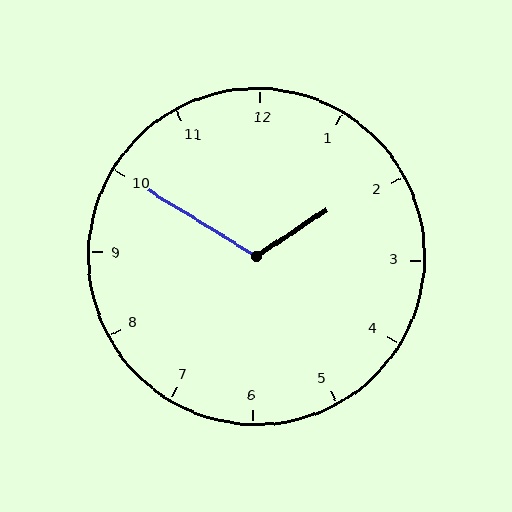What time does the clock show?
1:50.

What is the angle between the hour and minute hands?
Approximately 115 degrees.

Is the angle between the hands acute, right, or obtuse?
It is obtuse.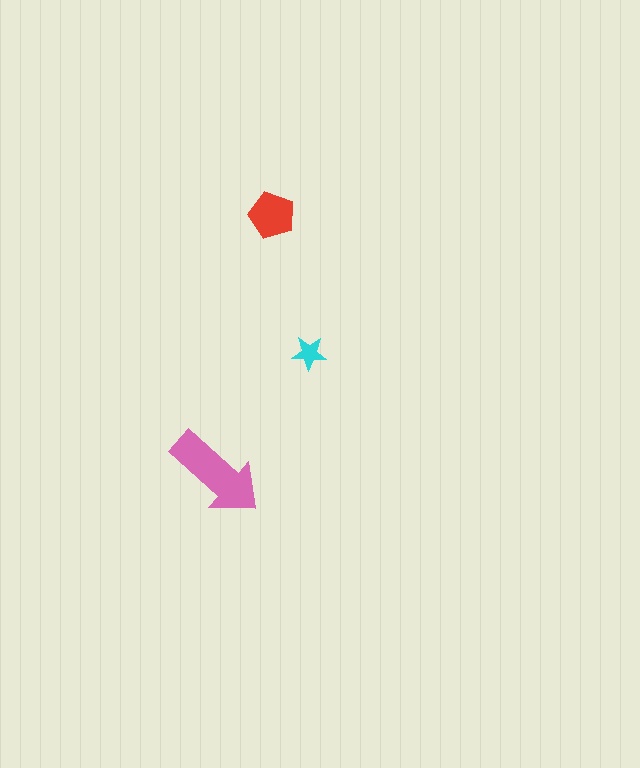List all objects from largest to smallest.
The pink arrow, the red pentagon, the cyan star.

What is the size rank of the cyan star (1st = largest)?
3rd.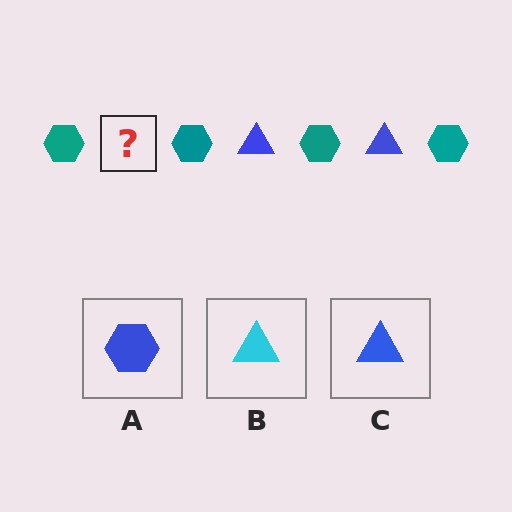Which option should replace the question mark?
Option C.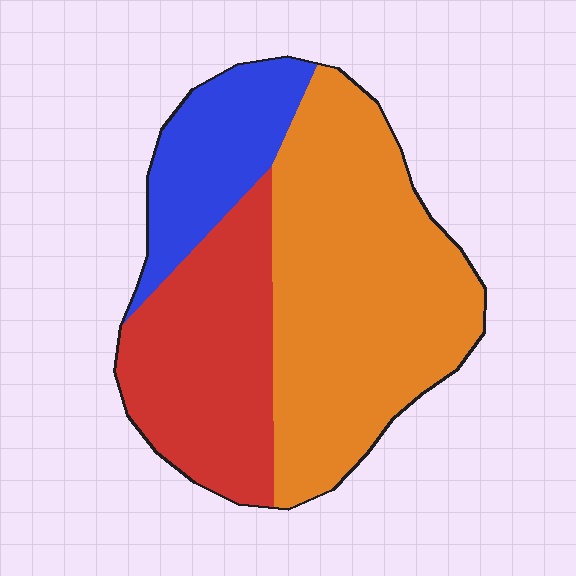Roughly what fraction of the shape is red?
Red takes up about one third (1/3) of the shape.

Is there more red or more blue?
Red.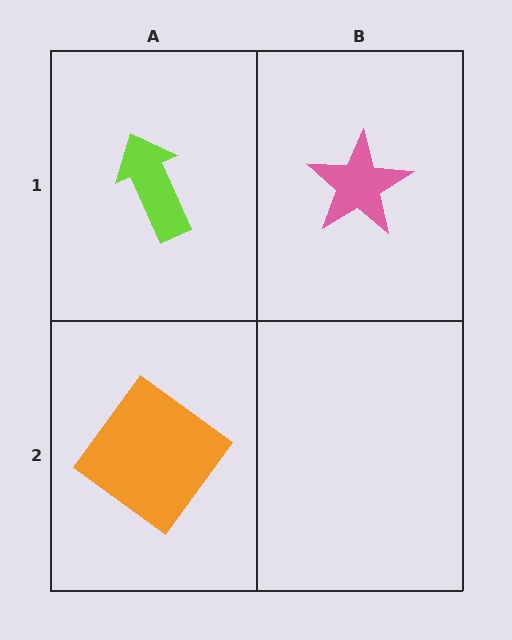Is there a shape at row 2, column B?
No, that cell is empty.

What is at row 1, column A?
A lime arrow.